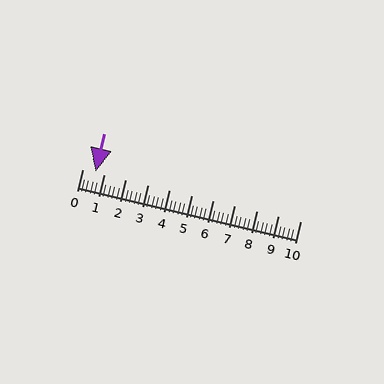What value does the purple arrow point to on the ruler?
The purple arrow points to approximately 0.6.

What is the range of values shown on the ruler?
The ruler shows values from 0 to 10.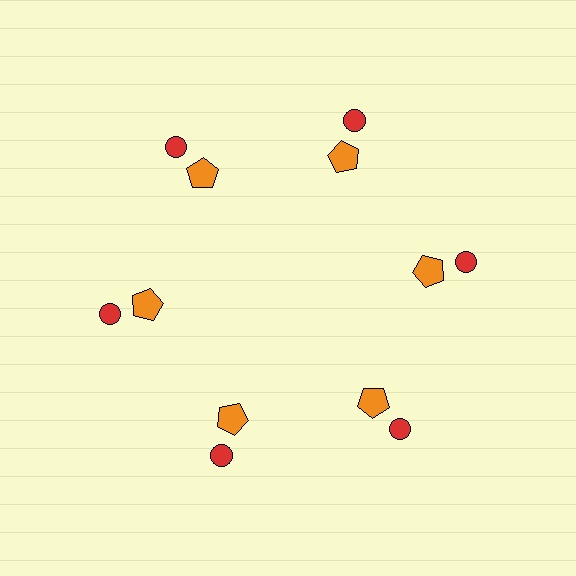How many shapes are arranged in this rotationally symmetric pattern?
There are 12 shapes, arranged in 6 groups of 2.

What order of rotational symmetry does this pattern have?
This pattern has 6-fold rotational symmetry.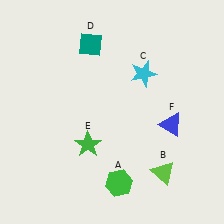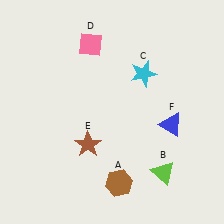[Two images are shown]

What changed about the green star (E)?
In Image 1, E is green. In Image 2, it changed to brown.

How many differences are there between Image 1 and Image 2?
There are 3 differences between the two images.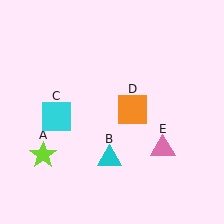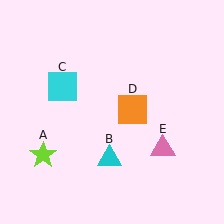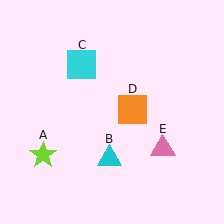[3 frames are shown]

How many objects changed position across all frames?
1 object changed position: cyan square (object C).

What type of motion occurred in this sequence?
The cyan square (object C) rotated clockwise around the center of the scene.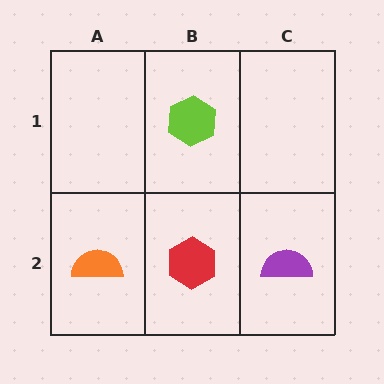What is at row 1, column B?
A lime hexagon.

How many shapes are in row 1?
1 shape.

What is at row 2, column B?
A red hexagon.